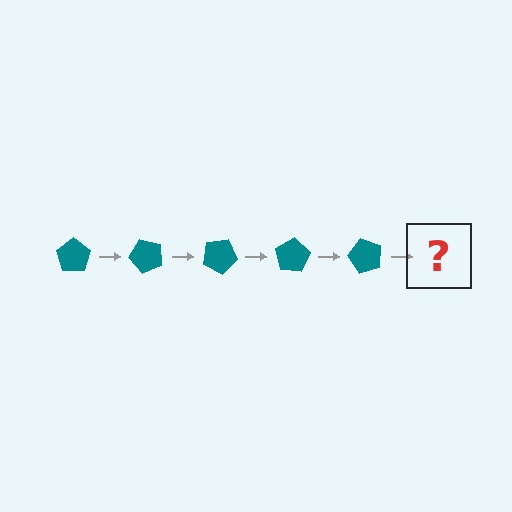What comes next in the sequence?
The next element should be a teal pentagon rotated 250 degrees.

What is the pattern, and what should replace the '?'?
The pattern is that the pentagon rotates 50 degrees each step. The '?' should be a teal pentagon rotated 250 degrees.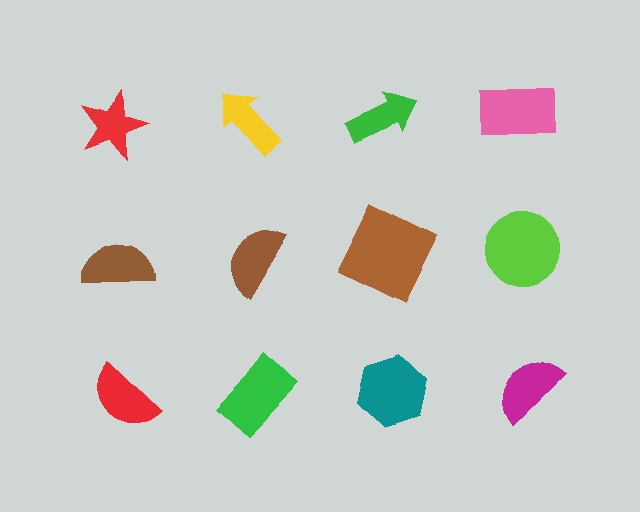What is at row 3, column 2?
A green rectangle.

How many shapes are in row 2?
4 shapes.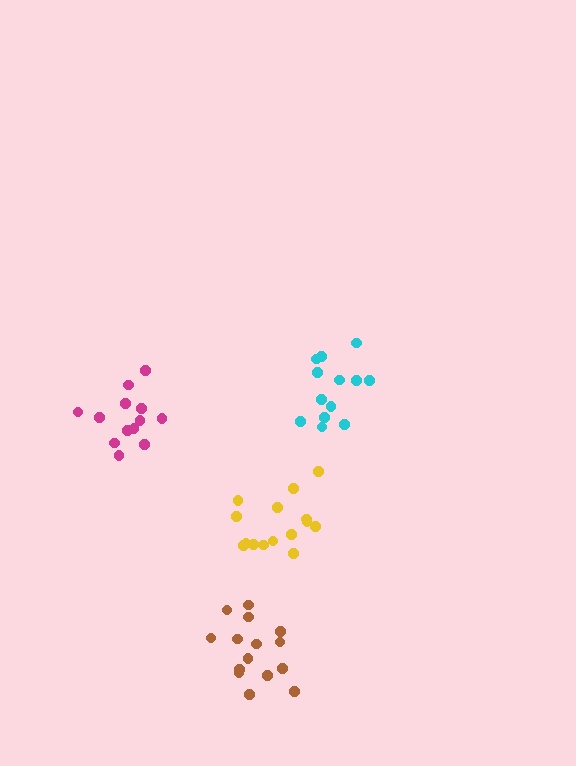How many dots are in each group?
Group 1: 15 dots, Group 2: 13 dots, Group 3: 14 dots, Group 4: 15 dots (57 total).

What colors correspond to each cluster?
The clusters are colored: brown, magenta, cyan, yellow.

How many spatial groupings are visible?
There are 4 spatial groupings.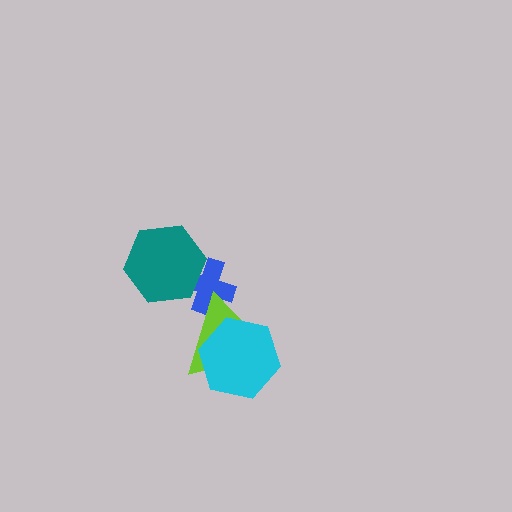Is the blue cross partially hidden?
Yes, it is partially covered by another shape.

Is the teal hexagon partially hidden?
No, no other shape covers it.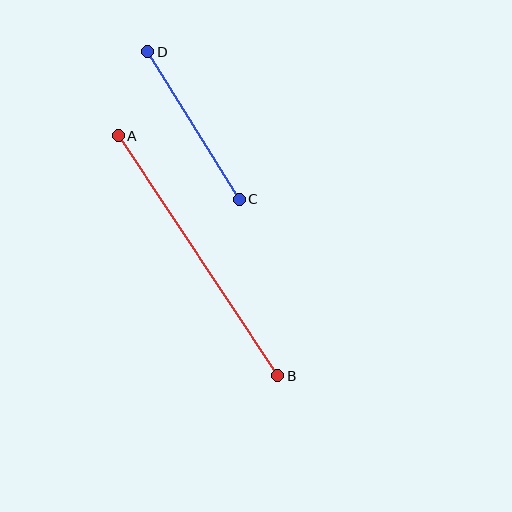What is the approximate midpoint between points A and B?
The midpoint is at approximately (198, 256) pixels.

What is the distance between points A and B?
The distance is approximately 288 pixels.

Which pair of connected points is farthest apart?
Points A and B are farthest apart.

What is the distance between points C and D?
The distance is approximately 174 pixels.